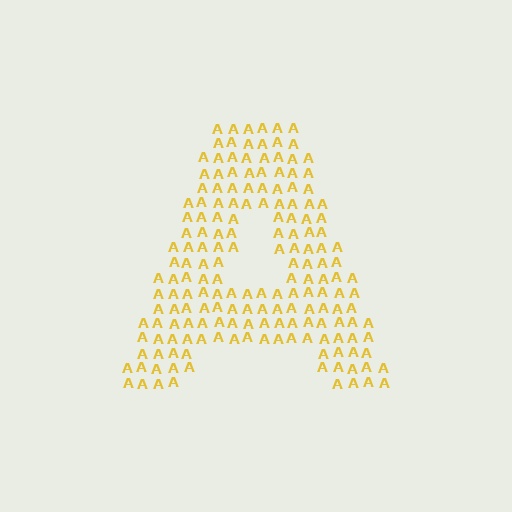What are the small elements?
The small elements are letter A's.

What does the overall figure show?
The overall figure shows the letter A.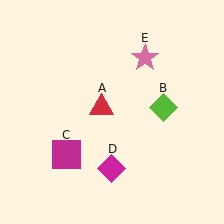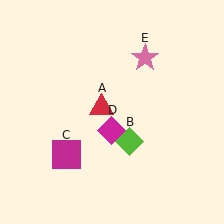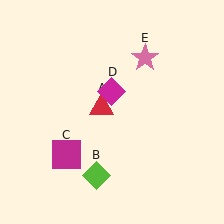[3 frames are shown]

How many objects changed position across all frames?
2 objects changed position: lime diamond (object B), magenta diamond (object D).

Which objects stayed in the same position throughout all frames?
Red triangle (object A) and magenta square (object C) and pink star (object E) remained stationary.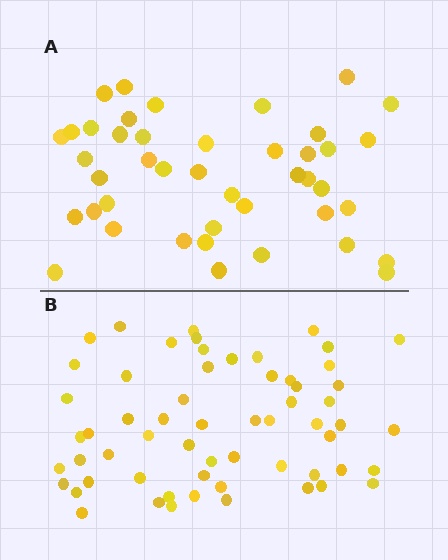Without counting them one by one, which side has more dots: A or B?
Region B (the bottom region) has more dots.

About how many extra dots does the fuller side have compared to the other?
Region B has approximately 15 more dots than region A.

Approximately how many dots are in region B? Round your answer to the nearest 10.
About 60 dots.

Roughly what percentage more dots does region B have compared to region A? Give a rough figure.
About 40% more.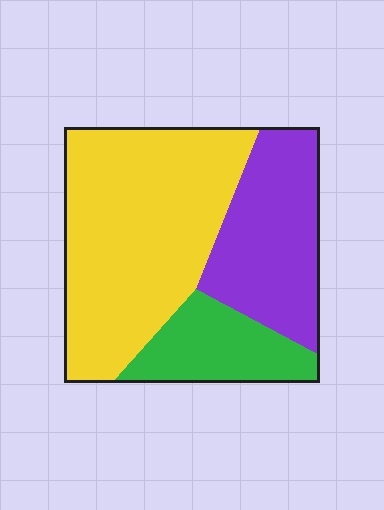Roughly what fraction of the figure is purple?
Purple takes up about one quarter (1/4) of the figure.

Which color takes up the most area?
Yellow, at roughly 55%.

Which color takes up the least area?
Green, at roughly 20%.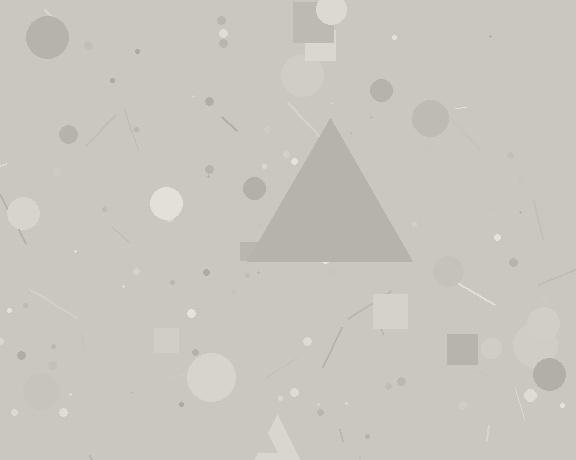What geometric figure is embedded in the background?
A triangle is embedded in the background.